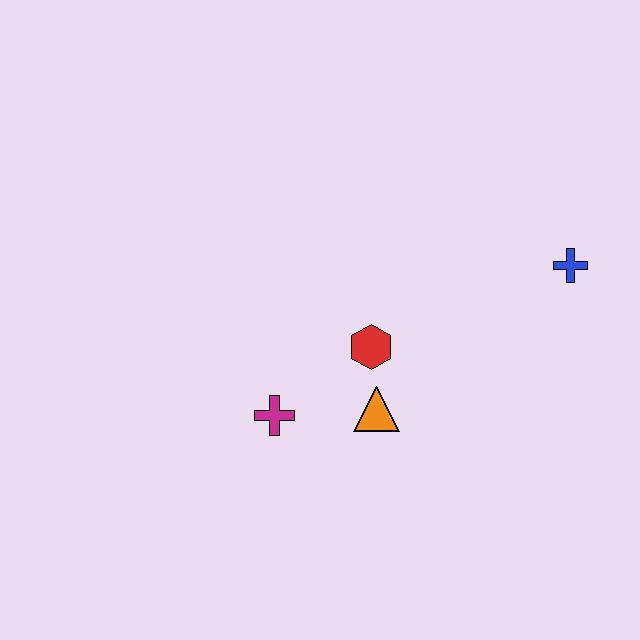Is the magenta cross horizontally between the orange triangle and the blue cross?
No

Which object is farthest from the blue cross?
The magenta cross is farthest from the blue cross.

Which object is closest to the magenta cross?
The orange triangle is closest to the magenta cross.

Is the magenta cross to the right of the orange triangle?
No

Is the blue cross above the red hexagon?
Yes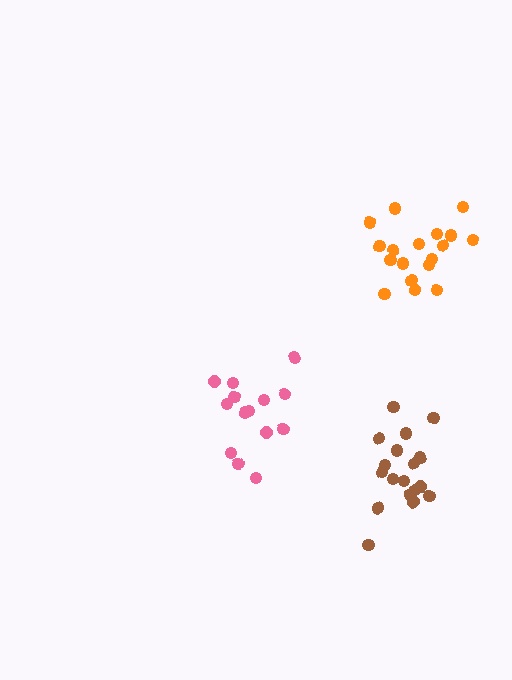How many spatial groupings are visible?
There are 3 spatial groupings.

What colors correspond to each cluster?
The clusters are colored: pink, orange, brown.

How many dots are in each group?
Group 1: 14 dots, Group 2: 18 dots, Group 3: 18 dots (50 total).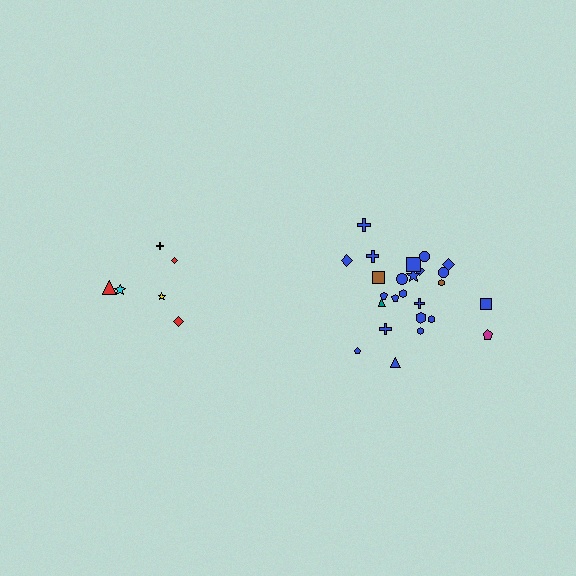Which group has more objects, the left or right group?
The right group.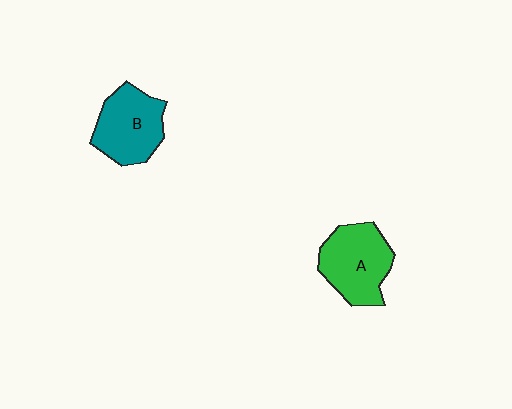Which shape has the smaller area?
Shape B (teal).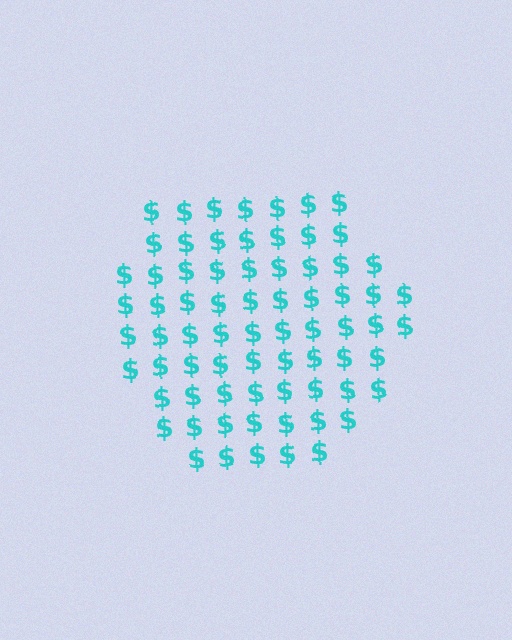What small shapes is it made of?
It is made of small dollar signs.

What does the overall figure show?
The overall figure shows a hexagon.